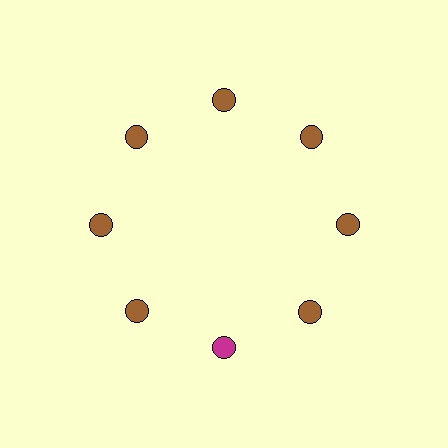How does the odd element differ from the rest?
It has a different color: magenta instead of brown.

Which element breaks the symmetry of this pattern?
The magenta circle at roughly the 6 o'clock position breaks the symmetry. All other shapes are brown circles.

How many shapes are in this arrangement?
There are 8 shapes arranged in a ring pattern.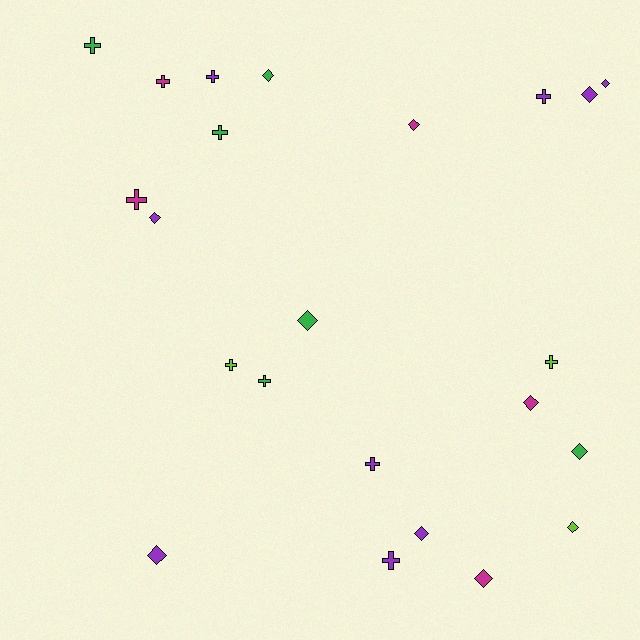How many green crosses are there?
There are 3 green crosses.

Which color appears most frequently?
Purple, with 9 objects.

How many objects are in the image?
There are 23 objects.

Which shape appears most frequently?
Diamond, with 12 objects.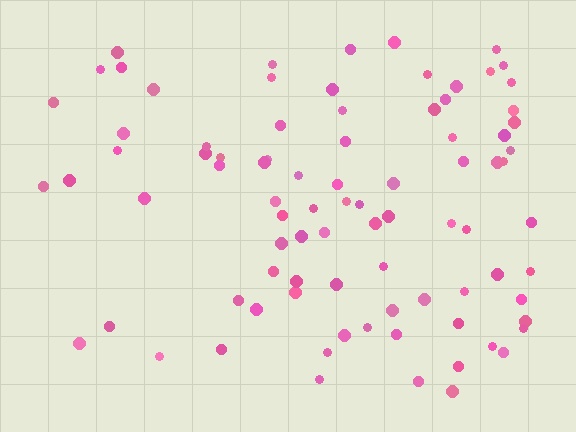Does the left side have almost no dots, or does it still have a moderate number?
Still a moderate number, just noticeably fewer than the right.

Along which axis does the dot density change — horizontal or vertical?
Horizontal.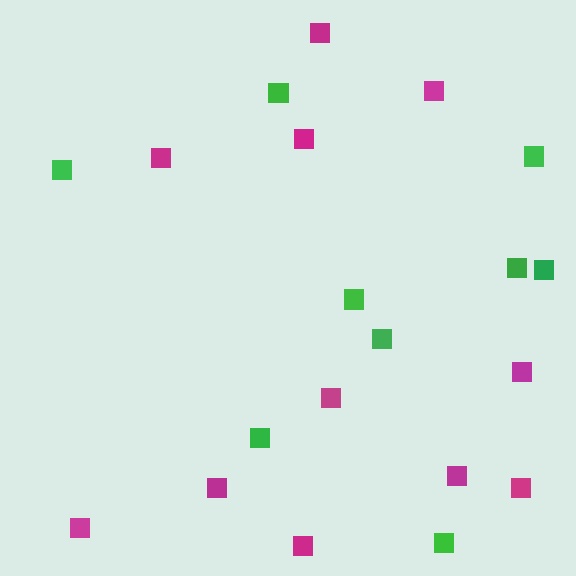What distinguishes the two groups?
There are 2 groups: one group of green squares (9) and one group of magenta squares (11).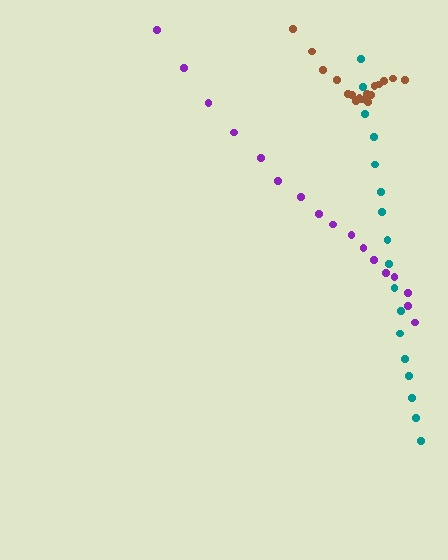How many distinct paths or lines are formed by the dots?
There are 3 distinct paths.